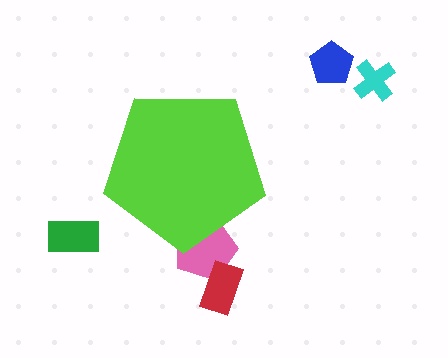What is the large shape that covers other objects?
A lime pentagon.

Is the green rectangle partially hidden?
No, the green rectangle is fully visible.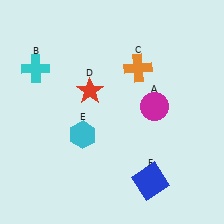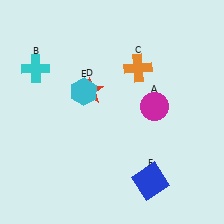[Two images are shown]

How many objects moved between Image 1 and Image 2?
1 object moved between the two images.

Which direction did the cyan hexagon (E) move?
The cyan hexagon (E) moved up.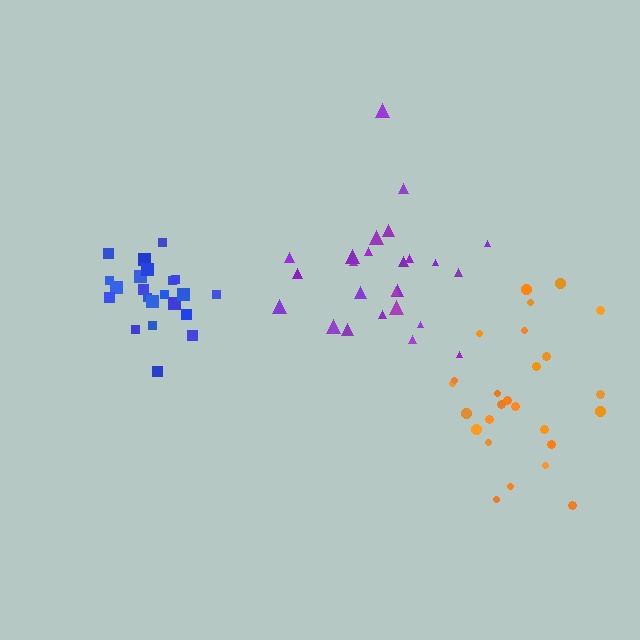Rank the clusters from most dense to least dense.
blue, purple, orange.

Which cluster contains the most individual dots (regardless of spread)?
Orange (26).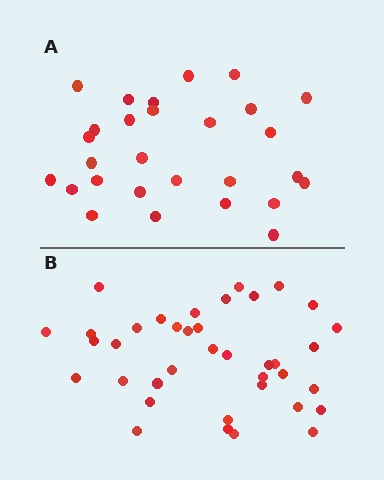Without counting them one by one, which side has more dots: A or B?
Region B (the bottom region) has more dots.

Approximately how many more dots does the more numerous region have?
Region B has roughly 10 or so more dots than region A.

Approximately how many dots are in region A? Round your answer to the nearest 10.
About 30 dots. (The exact count is 28, which rounds to 30.)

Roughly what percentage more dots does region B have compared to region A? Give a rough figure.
About 35% more.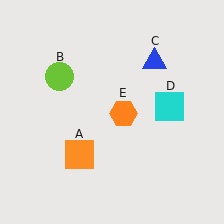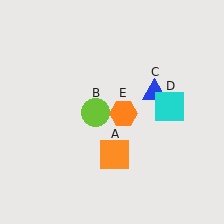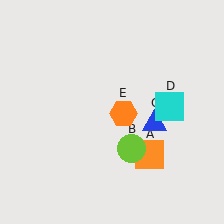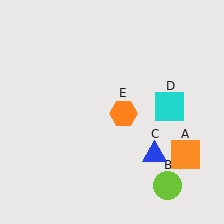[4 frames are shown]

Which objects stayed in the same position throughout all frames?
Cyan square (object D) and orange hexagon (object E) remained stationary.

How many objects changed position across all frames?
3 objects changed position: orange square (object A), lime circle (object B), blue triangle (object C).